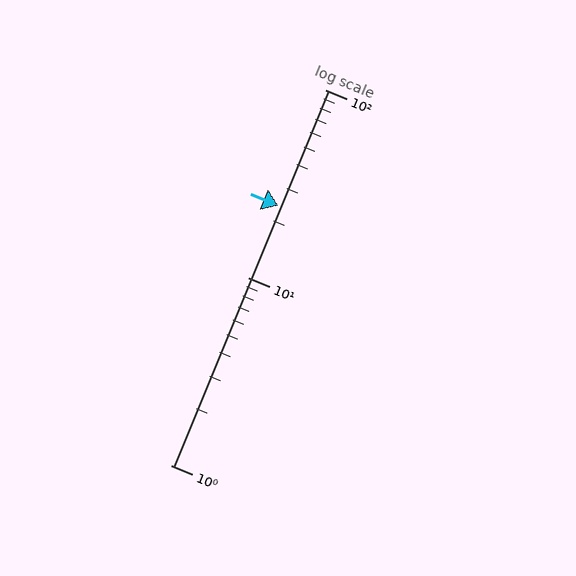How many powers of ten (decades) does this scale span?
The scale spans 2 decades, from 1 to 100.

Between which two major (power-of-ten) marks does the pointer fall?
The pointer is between 10 and 100.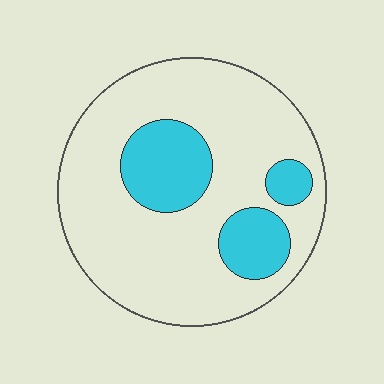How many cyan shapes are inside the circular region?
3.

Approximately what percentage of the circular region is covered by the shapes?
Approximately 20%.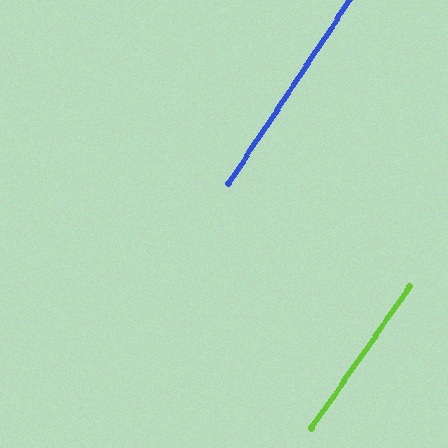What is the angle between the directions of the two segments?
Approximately 1 degree.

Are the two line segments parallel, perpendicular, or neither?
Parallel — their directions differ by only 1.4°.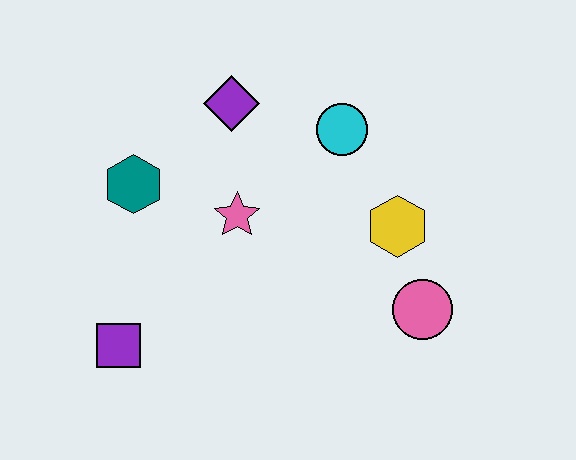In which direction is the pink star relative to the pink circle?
The pink star is to the left of the pink circle.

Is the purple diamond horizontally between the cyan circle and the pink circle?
No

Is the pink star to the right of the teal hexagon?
Yes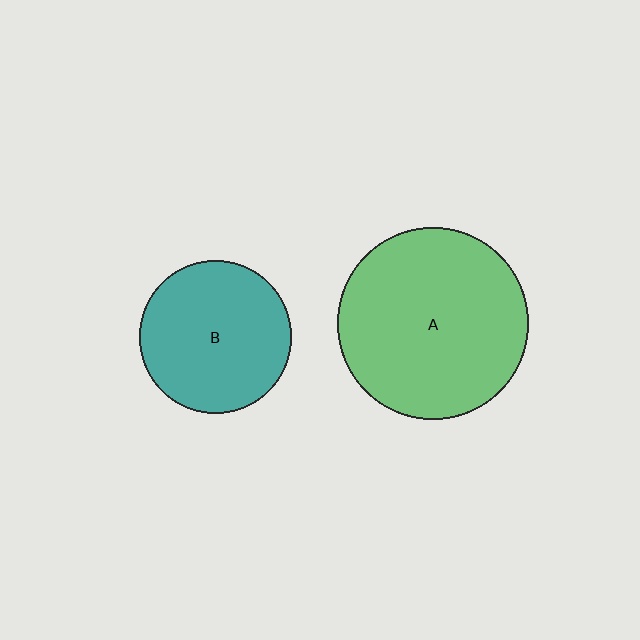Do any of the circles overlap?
No, none of the circles overlap.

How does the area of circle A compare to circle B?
Approximately 1.6 times.